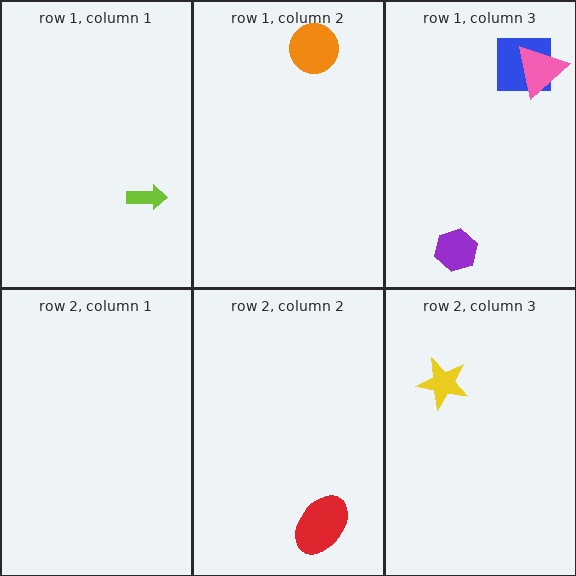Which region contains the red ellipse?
The row 2, column 2 region.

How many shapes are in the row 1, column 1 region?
1.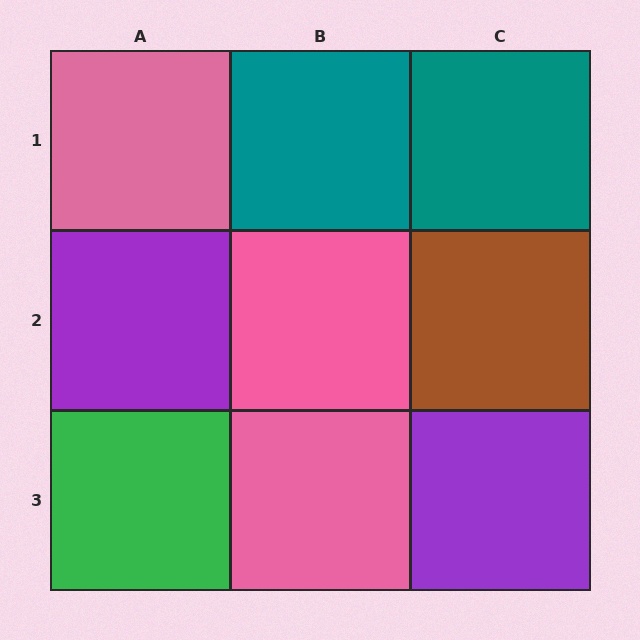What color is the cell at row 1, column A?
Pink.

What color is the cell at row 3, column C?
Purple.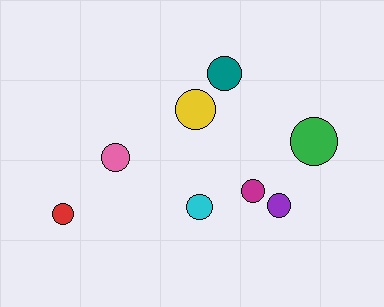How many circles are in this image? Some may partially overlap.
There are 8 circles.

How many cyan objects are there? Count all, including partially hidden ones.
There is 1 cyan object.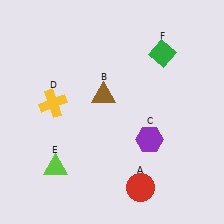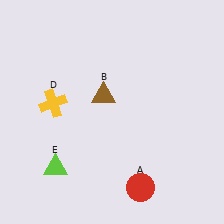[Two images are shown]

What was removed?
The green diamond (F), the purple hexagon (C) were removed in Image 2.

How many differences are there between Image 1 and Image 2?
There are 2 differences between the two images.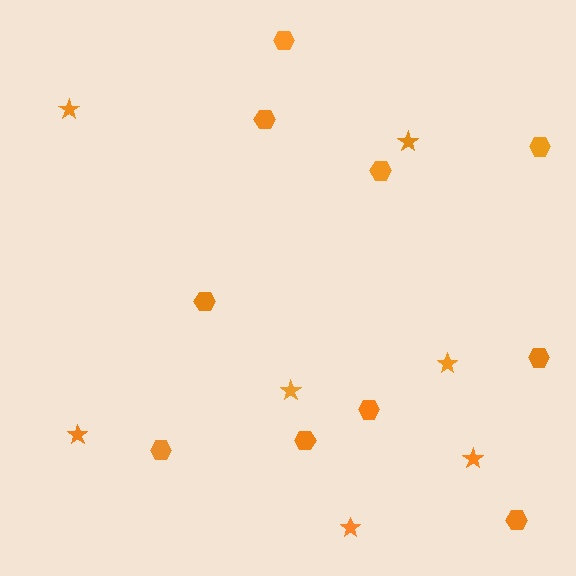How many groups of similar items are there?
There are 2 groups: one group of stars (7) and one group of hexagons (10).